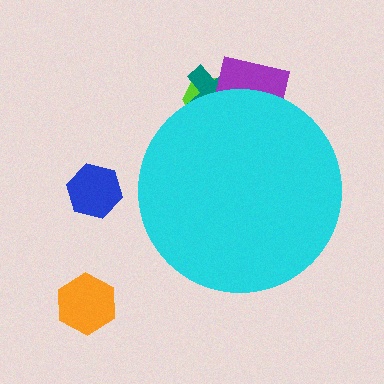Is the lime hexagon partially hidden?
Yes, the lime hexagon is partially hidden behind the cyan circle.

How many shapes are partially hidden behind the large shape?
3 shapes are partially hidden.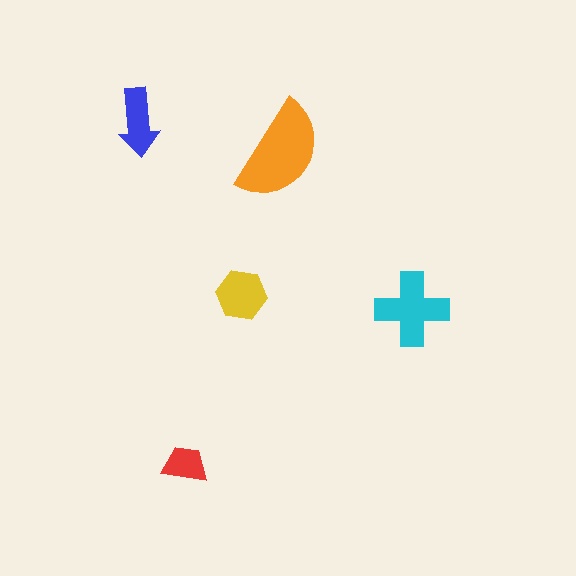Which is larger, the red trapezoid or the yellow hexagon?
The yellow hexagon.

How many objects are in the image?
There are 5 objects in the image.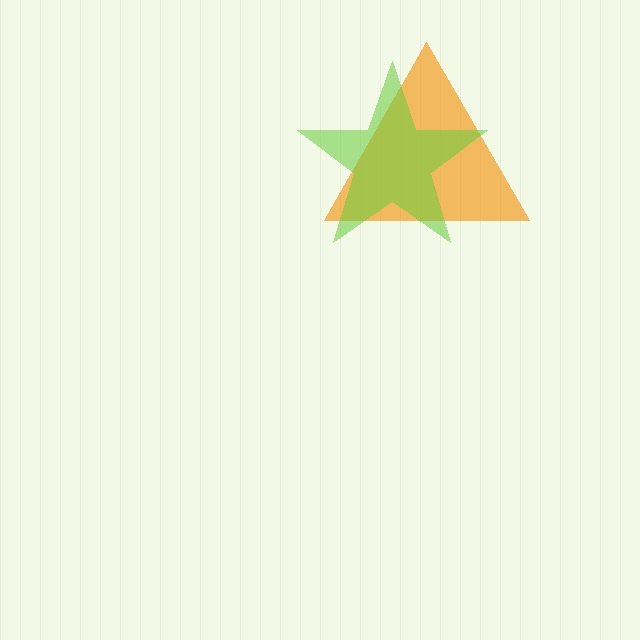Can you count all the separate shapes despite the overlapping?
Yes, there are 2 separate shapes.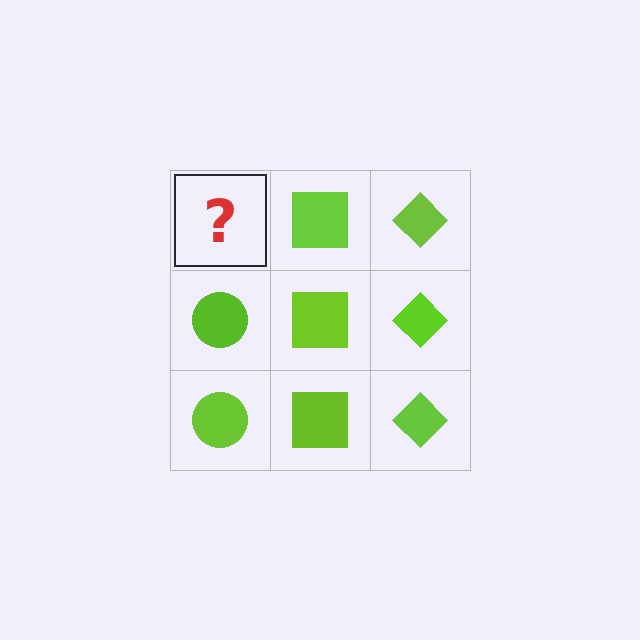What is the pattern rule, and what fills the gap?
The rule is that each column has a consistent shape. The gap should be filled with a lime circle.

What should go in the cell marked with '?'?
The missing cell should contain a lime circle.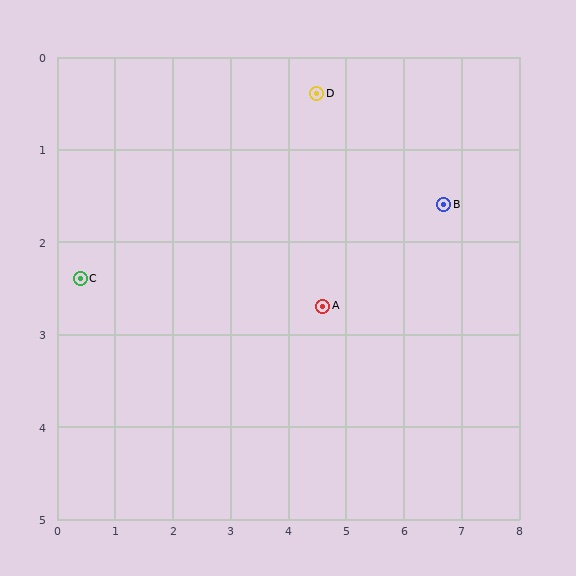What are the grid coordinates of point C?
Point C is at approximately (0.4, 2.4).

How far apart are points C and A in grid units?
Points C and A are about 4.2 grid units apart.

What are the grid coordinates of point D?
Point D is at approximately (4.5, 0.4).